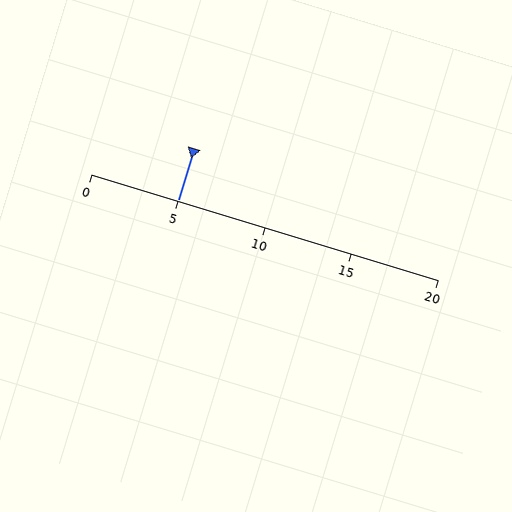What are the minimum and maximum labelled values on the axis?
The axis runs from 0 to 20.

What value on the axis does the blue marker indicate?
The marker indicates approximately 5.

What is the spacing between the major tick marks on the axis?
The major ticks are spaced 5 apart.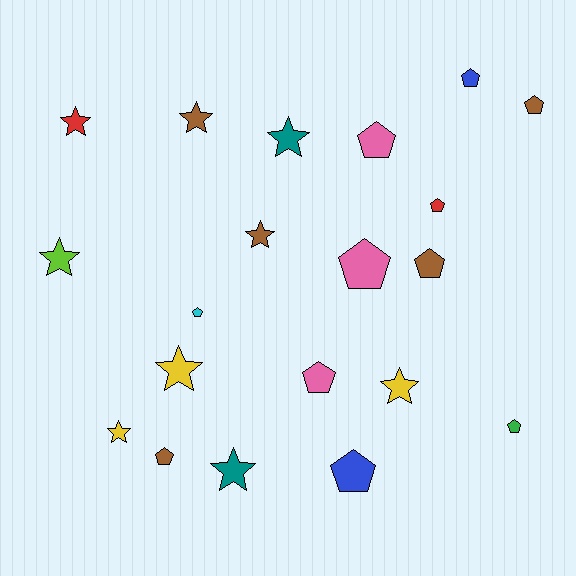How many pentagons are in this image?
There are 11 pentagons.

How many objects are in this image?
There are 20 objects.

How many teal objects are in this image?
There are 2 teal objects.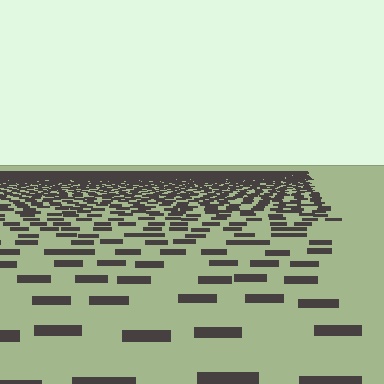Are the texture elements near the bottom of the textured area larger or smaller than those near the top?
Larger. Near the bottom, elements are closer to the viewer and appear at a bigger on-screen size.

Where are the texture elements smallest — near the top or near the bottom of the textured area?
Near the top.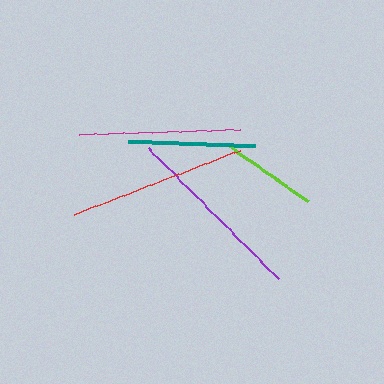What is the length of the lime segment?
The lime segment is approximately 95 pixels long.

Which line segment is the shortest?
The lime line is the shortest at approximately 95 pixels.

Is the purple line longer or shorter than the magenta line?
The purple line is longer than the magenta line.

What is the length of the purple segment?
The purple segment is approximately 185 pixels long.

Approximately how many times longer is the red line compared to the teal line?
The red line is approximately 1.4 times the length of the teal line.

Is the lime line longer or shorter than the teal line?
The teal line is longer than the lime line.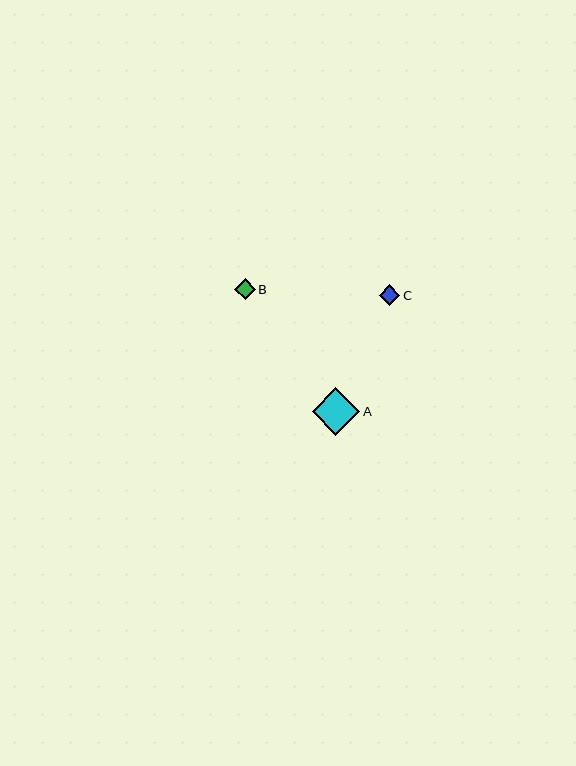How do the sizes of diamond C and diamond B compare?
Diamond C and diamond B are approximately the same size.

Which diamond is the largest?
Diamond A is the largest with a size of approximately 48 pixels.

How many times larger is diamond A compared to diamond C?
Diamond A is approximately 2.3 times the size of diamond C.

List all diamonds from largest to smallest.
From largest to smallest: A, C, B.